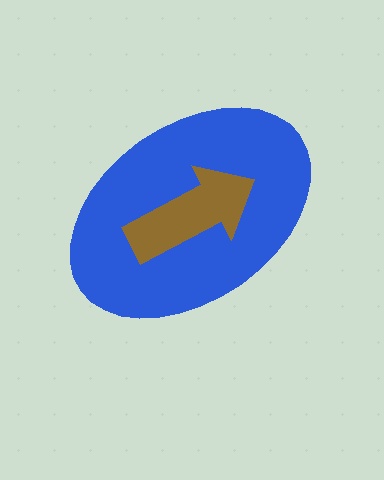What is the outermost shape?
The blue ellipse.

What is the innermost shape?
The brown arrow.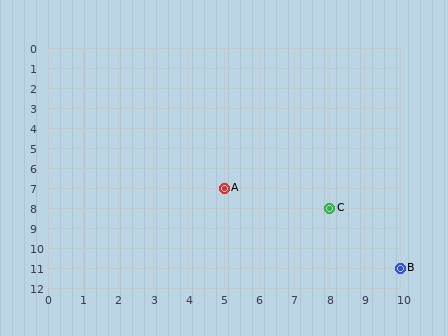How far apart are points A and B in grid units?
Points A and B are 5 columns and 4 rows apart (about 6.4 grid units diagonally).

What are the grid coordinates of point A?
Point A is at grid coordinates (5, 7).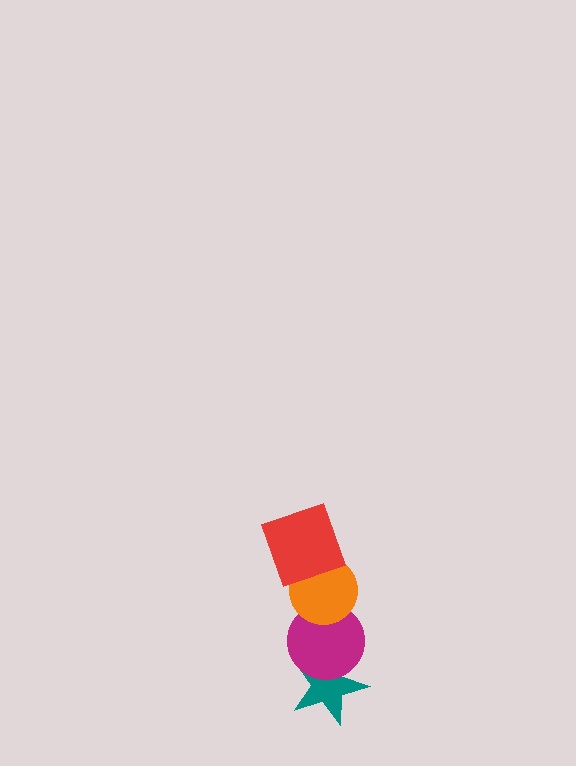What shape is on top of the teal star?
The magenta circle is on top of the teal star.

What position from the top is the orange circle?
The orange circle is 2nd from the top.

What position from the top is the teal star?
The teal star is 4th from the top.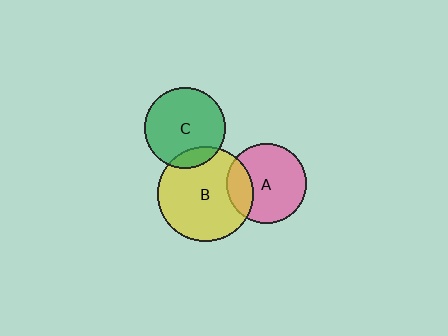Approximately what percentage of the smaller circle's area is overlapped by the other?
Approximately 15%.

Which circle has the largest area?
Circle B (yellow).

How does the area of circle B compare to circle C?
Approximately 1.4 times.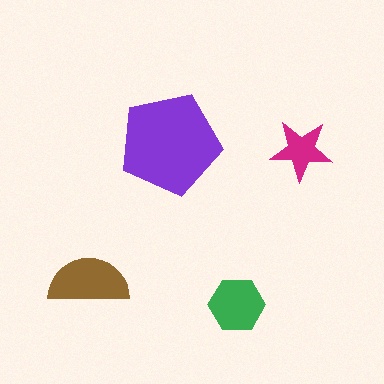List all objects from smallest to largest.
The magenta star, the green hexagon, the brown semicircle, the purple pentagon.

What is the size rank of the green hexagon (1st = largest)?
3rd.